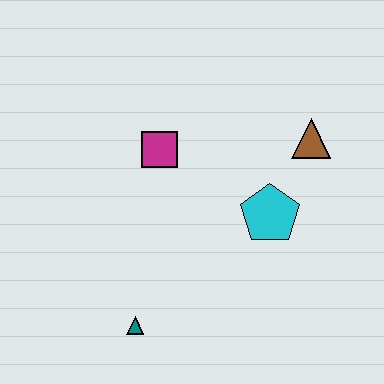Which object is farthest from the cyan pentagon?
The teal triangle is farthest from the cyan pentagon.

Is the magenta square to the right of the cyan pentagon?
No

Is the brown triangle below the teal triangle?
No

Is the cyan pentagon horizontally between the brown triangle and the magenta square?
Yes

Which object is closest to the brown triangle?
The cyan pentagon is closest to the brown triangle.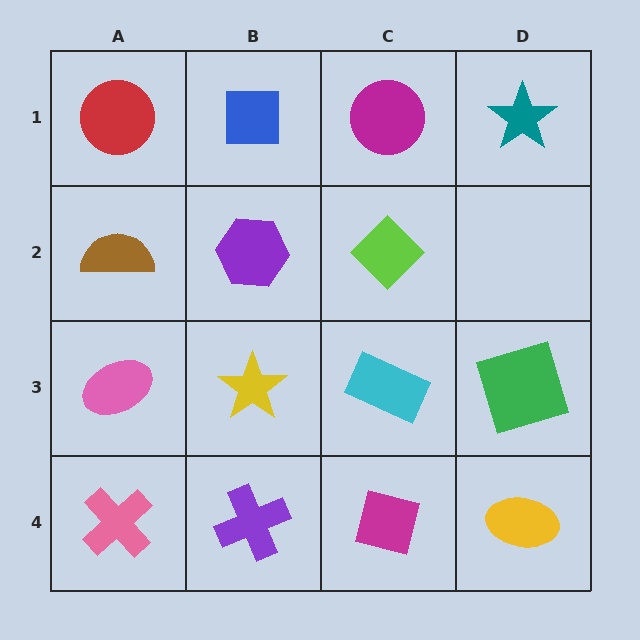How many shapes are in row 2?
3 shapes.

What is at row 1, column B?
A blue square.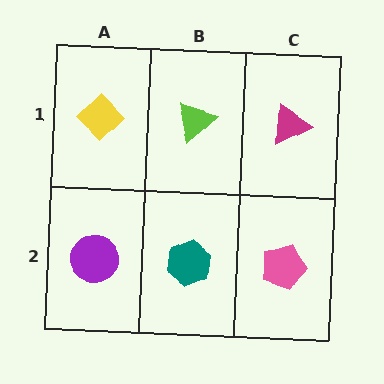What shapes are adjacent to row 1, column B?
A teal hexagon (row 2, column B), a yellow diamond (row 1, column A), a magenta triangle (row 1, column C).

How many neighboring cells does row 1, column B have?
3.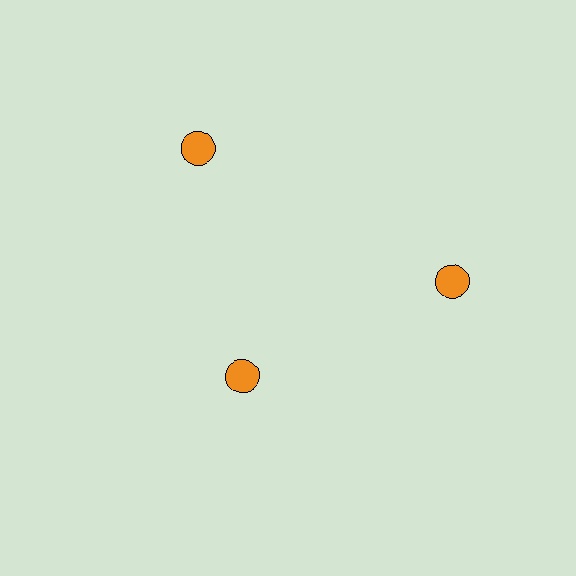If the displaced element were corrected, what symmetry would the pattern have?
It would have 3-fold rotational symmetry — the pattern would map onto itself every 120 degrees.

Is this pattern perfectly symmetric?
No. The 3 orange circles are arranged in a ring, but one element near the 7 o'clock position is pulled inward toward the center, breaking the 3-fold rotational symmetry.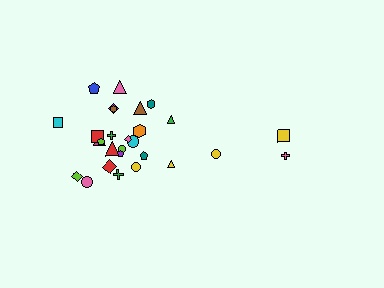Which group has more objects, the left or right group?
The left group.